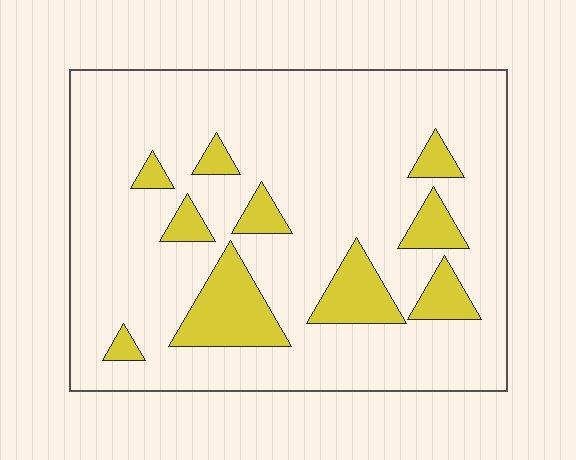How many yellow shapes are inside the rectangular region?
10.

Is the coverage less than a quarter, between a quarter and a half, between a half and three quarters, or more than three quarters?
Less than a quarter.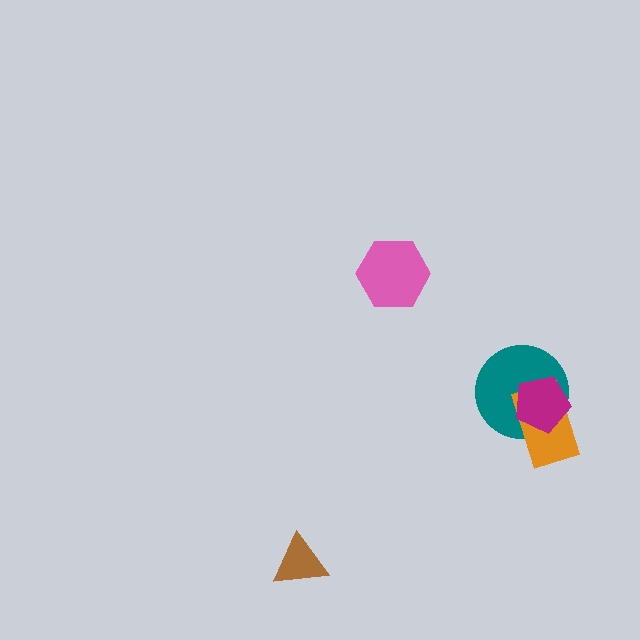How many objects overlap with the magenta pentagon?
2 objects overlap with the magenta pentagon.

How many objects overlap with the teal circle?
2 objects overlap with the teal circle.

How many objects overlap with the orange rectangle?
2 objects overlap with the orange rectangle.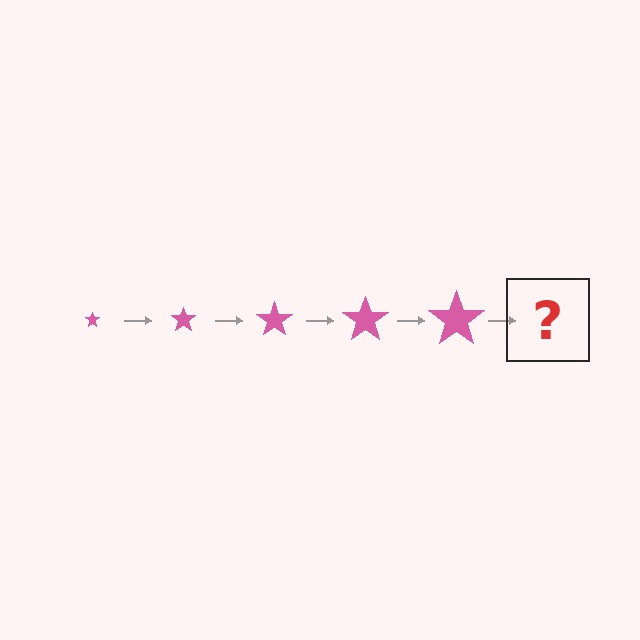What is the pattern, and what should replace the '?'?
The pattern is that the star gets progressively larger each step. The '?' should be a pink star, larger than the previous one.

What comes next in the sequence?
The next element should be a pink star, larger than the previous one.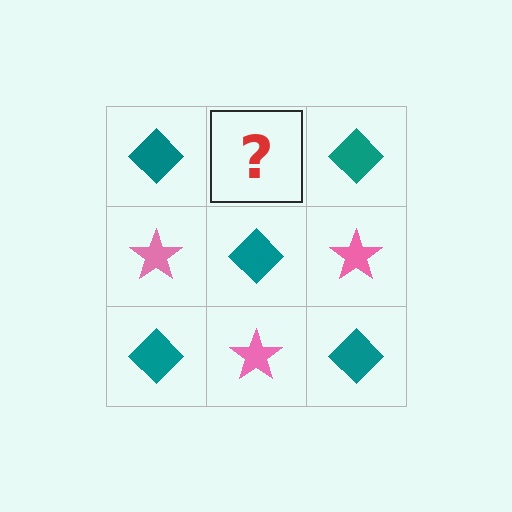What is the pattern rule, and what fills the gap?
The rule is that it alternates teal diamond and pink star in a checkerboard pattern. The gap should be filled with a pink star.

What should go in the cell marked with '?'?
The missing cell should contain a pink star.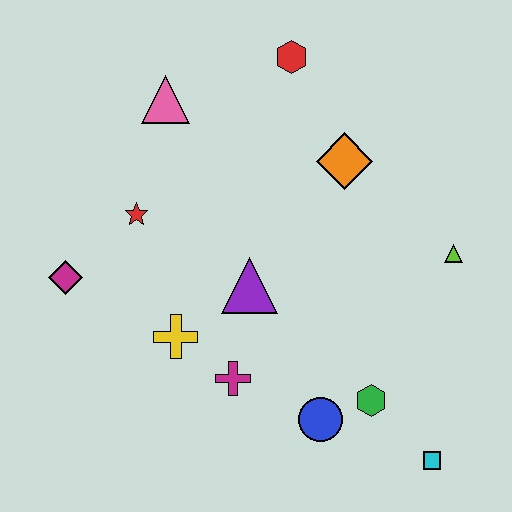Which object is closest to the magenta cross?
The yellow cross is closest to the magenta cross.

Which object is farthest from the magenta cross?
The red hexagon is farthest from the magenta cross.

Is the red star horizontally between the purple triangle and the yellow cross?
No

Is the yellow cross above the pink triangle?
No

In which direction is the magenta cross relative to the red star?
The magenta cross is below the red star.